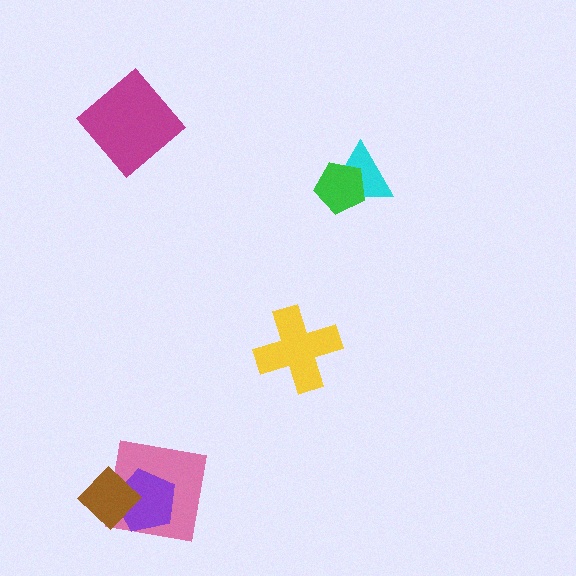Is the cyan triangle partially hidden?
Yes, it is partially covered by another shape.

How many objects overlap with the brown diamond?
2 objects overlap with the brown diamond.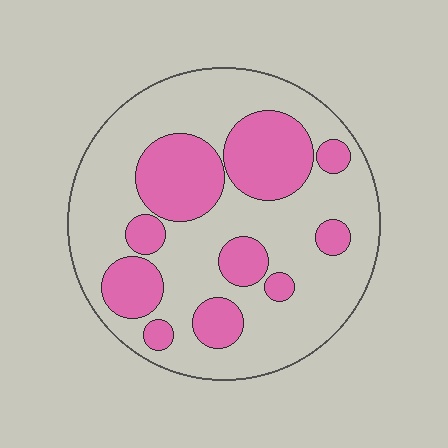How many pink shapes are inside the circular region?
10.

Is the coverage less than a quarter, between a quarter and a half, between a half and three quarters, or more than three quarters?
Between a quarter and a half.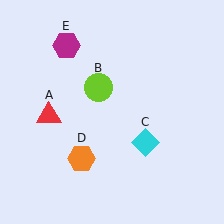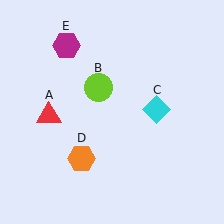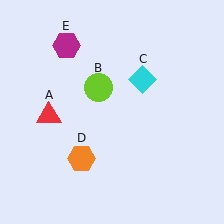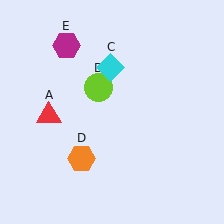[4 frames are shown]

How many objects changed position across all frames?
1 object changed position: cyan diamond (object C).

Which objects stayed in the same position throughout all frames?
Red triangle (object A) and lime circle (object B) and orange hexagon (object D) and magenta hexagon (object E) remained stationary.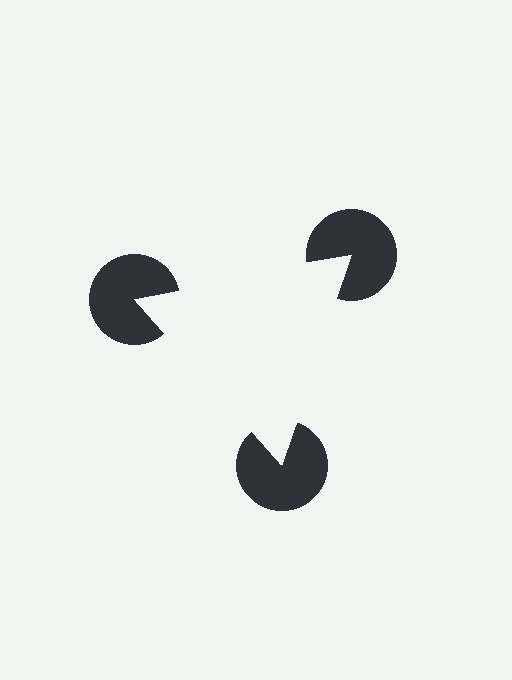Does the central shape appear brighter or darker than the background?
It typically appears slightly brighter than the background, even though no actual brightness change is drawn.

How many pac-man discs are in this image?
There are 3 — one at each vertex of the illusory triangle.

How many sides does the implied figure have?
3 sides.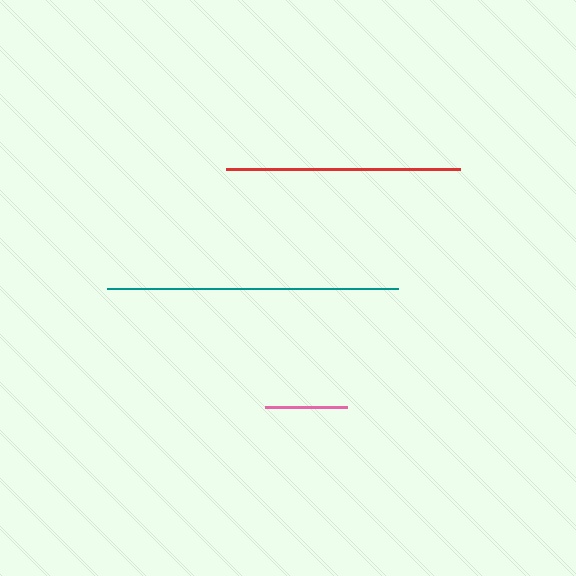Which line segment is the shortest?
The pink line is the shortest at approximately 81 pixels.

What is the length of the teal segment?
The teal segment is approximately 291 pixels long.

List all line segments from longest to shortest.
From longest to shortest: teal, red, pink.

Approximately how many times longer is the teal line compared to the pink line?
The teal line is approximately 3.6 times the length of the pink line.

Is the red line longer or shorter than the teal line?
The teal line is longer than the red line.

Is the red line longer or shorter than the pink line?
The red line is longer than the pink line.